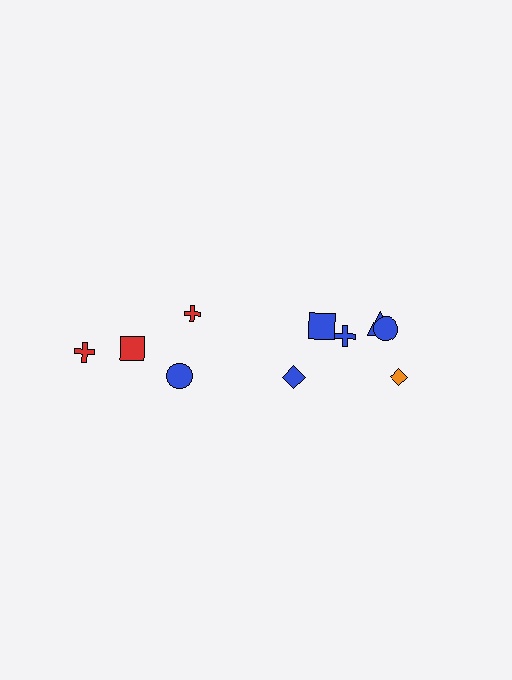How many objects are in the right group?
There are 6 objects.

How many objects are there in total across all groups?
There are 10 objects.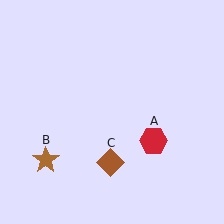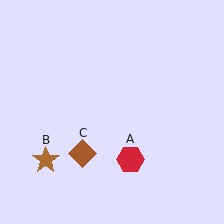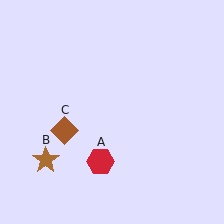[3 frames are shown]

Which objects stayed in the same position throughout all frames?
Brown star (object B) remained stationary.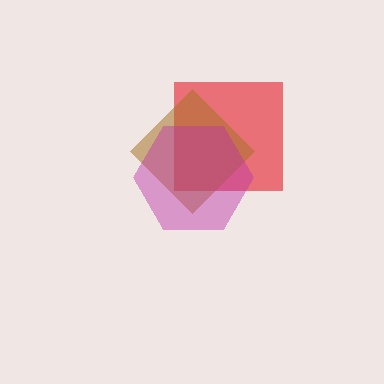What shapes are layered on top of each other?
The layered shapes are: a red square, a brown diamond, a magenta hexagon.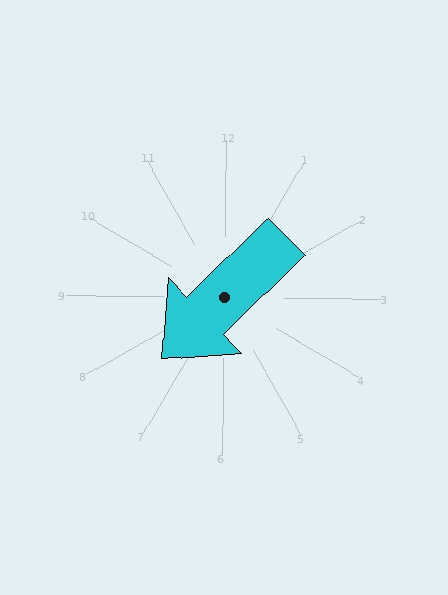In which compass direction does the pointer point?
Southwest.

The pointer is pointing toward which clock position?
Roughly 8 o'clock.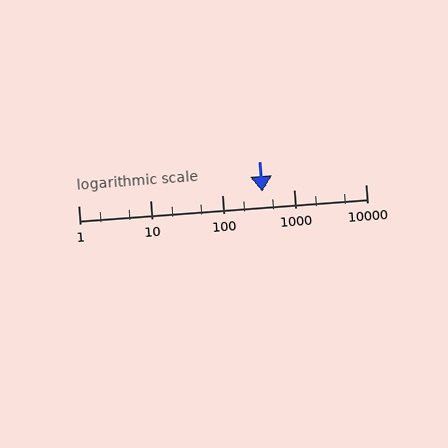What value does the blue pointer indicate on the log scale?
The pointer indicates approximately 370.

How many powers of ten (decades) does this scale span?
The scale spans 4 decades, from 1 to 10000.